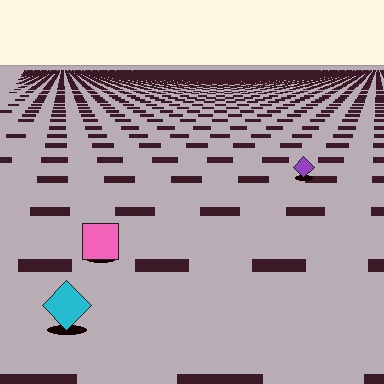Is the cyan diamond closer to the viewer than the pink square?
Yes. The cyan diamond is closer — you can tell from the texture gradient: the ground texture is coarser near it.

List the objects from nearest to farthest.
From nearest to farthest: the cyan diamond, the pink square, the purple diamond.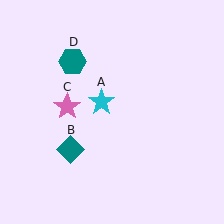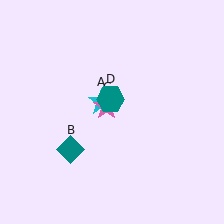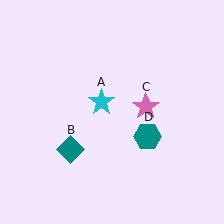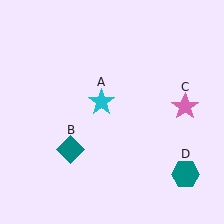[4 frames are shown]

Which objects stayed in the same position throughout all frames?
Cyan star (object A) and teal diamond (object B) remained stationary.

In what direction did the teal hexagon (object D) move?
The teal hexagon (object D) moved down and to the right.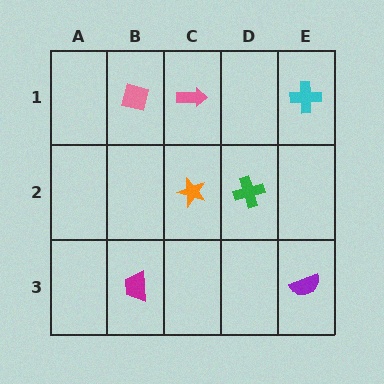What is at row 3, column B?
A magenta trapezoid.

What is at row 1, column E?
A cyan cross.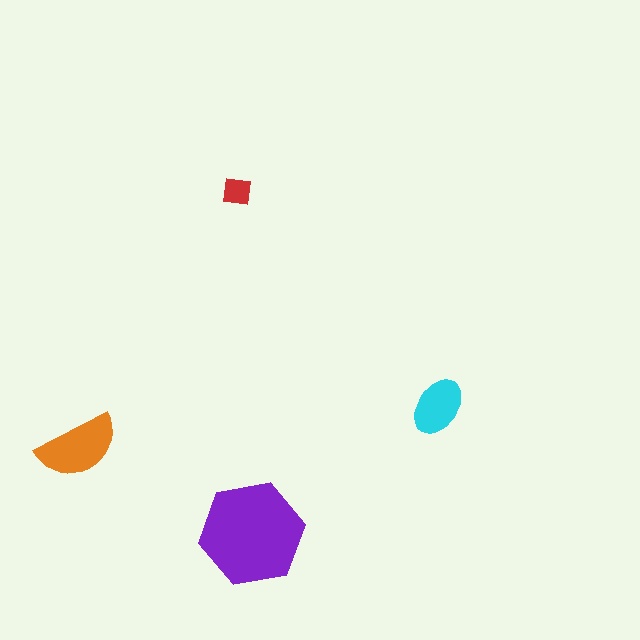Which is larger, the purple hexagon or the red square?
The purple hexagon.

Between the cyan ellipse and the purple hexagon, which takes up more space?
The purple hexagon.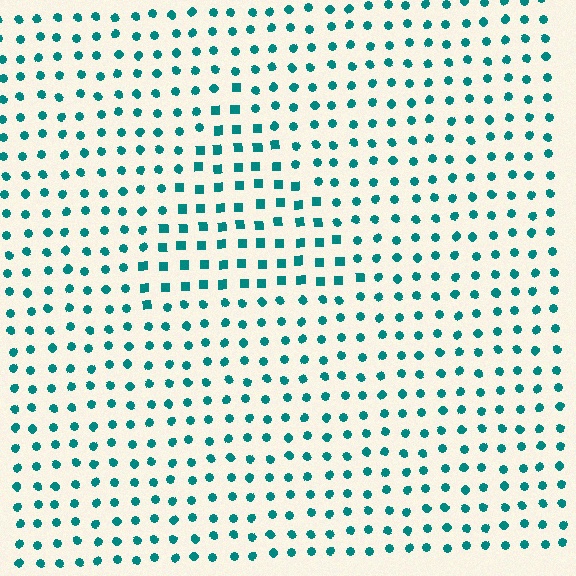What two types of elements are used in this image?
The image uses squares inside the triangle region and circles outside it.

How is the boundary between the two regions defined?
The boundary is defined by a change in element shape: squares inside vs. circles outside. All elements share the same color and spacing.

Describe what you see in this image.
The image is filled with small teal elements arranged in a uniform grid. A triangle-shaped region contains squares, while the surrounding area contains circles. The boundary is defined purely by the change in element shape.